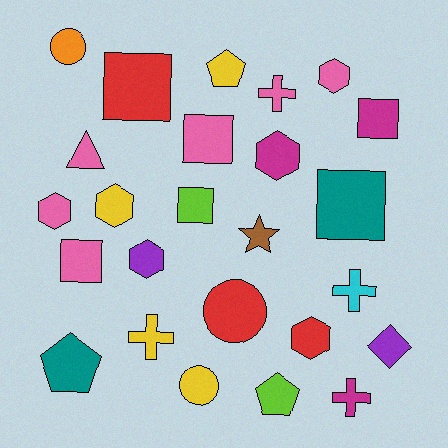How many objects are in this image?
There are 25 objects.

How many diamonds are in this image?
There is 1 diamond.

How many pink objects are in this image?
There are 6 pink objects.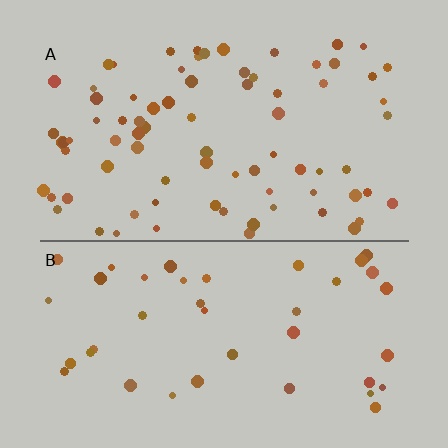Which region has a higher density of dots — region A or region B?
A (the top).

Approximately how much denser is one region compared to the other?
Approximately 1.9× — region A over region B.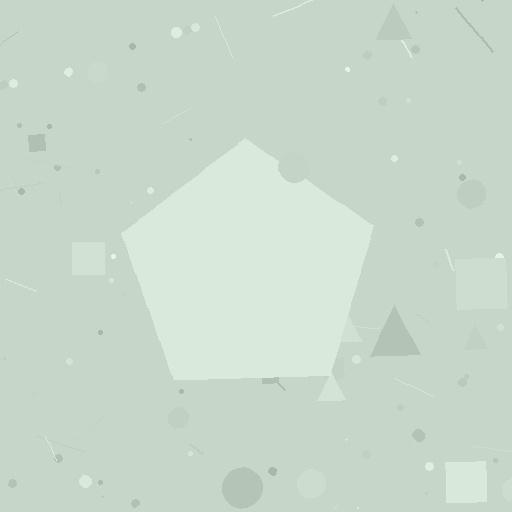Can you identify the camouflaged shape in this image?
The camouflaged shape is a pentagon.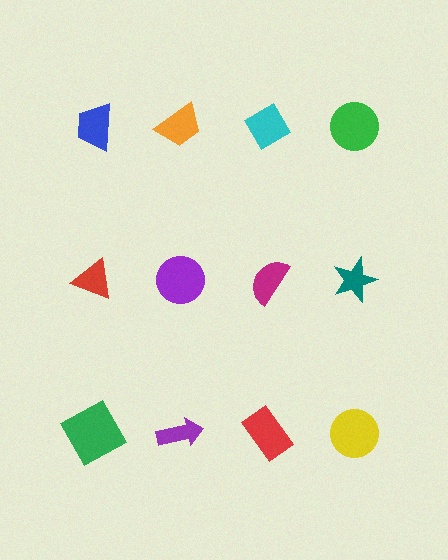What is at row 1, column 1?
A blue trapezoid.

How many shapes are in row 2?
4 shapes.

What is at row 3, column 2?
A purple arrow.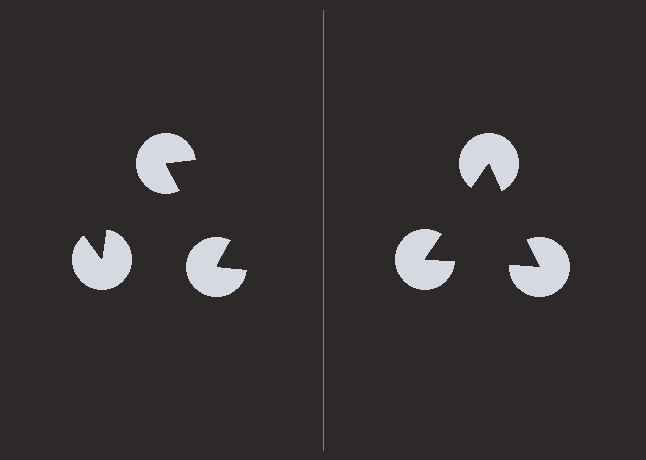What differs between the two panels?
The pac-man discs are positioned identically on both sides; only the wedge orientations differ. On the right they align to a triangle; on the left they are misaligned.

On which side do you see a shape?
An illusory triangle appears on the right side. On the left side the wedge cuts are rotated, so no coherent shape forms.